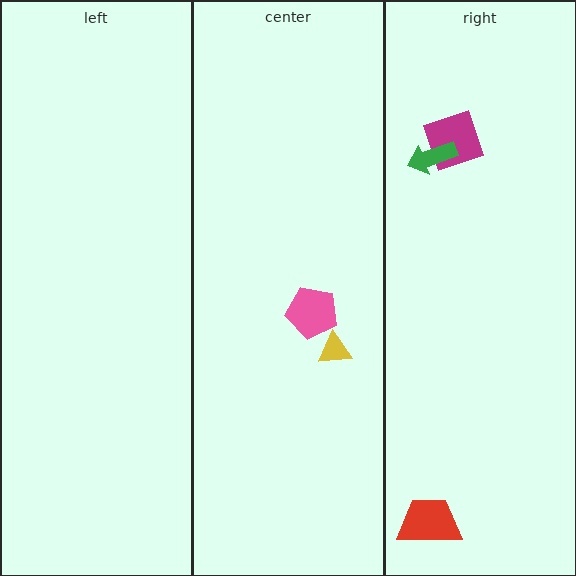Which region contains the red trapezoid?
The right region.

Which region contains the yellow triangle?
The center region.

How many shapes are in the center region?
2.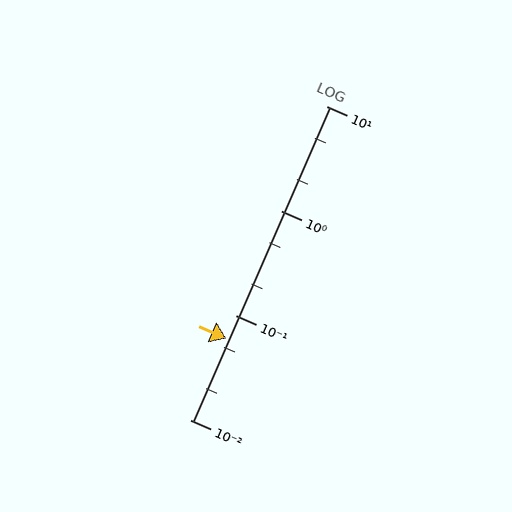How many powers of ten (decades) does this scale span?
The scale spans 3 decades, from 0.01 to 10.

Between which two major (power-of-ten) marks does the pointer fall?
The pointer is between 0.01 and 0.1.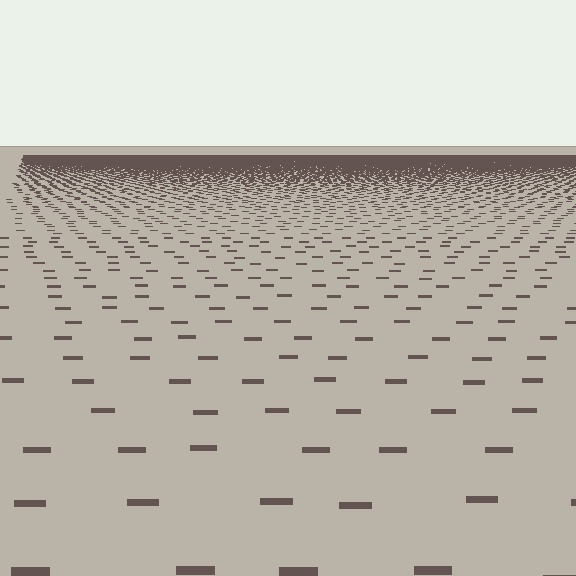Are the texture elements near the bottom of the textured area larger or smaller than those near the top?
Larger. Near the bottom, elements are closer to the viewer and appear at a bigger on-screen size.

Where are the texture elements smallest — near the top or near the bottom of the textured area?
Near the top.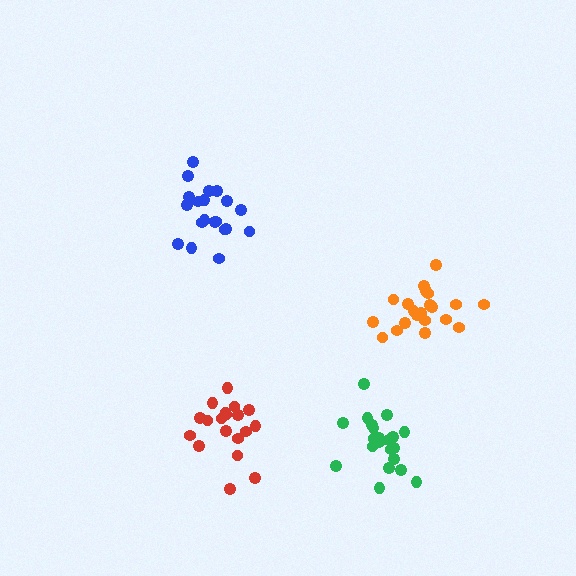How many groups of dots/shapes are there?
There are 4 groups.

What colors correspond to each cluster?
The clusters are colored: blue, red, green, orange.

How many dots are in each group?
Group 1: 20 dots, Group 2: 19 dots, Group 3: 21 dots, Group 4: 21 dots (81 total).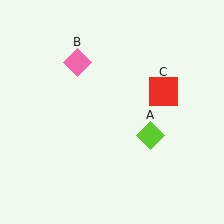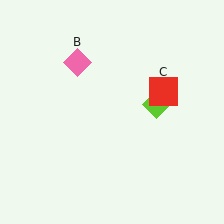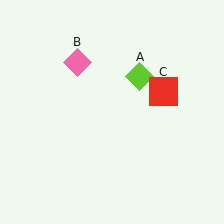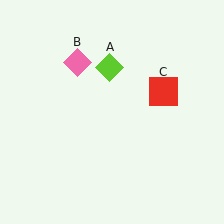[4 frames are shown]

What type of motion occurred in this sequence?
The lime diamond (object A) rotated counterclockwise around the center of the scene.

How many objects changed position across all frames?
1 object changed position: lime diamond (object A).